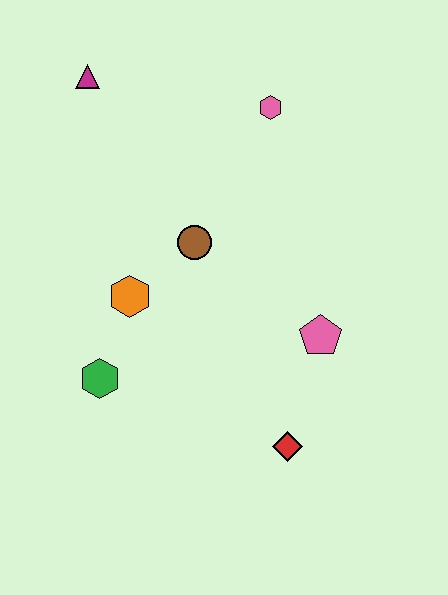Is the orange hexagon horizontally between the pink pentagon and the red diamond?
No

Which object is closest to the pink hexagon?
The brown circle is closest to the pink hexagon.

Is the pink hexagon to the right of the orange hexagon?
Yes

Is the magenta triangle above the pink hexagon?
Yes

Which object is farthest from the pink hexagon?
The red diamond is farthest from the pink hexagon.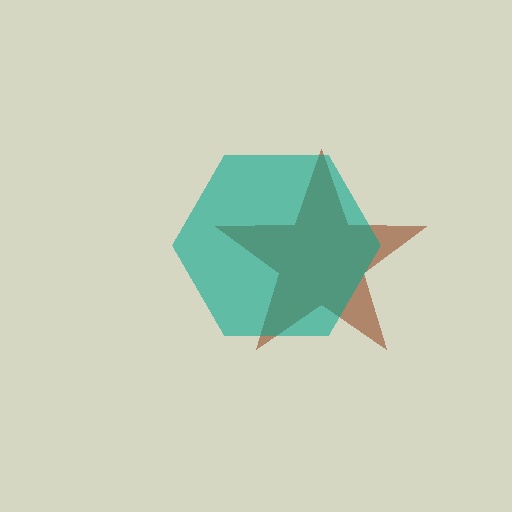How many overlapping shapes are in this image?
There are 2 overlapping shapes in the image.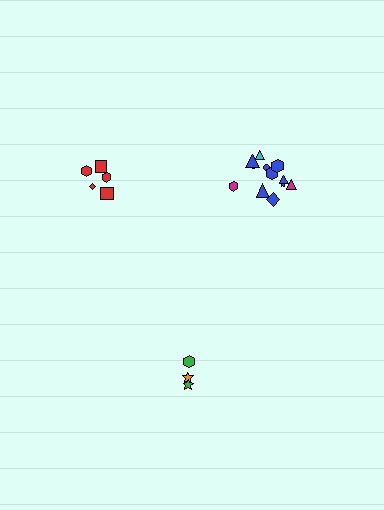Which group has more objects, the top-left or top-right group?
The top-right group.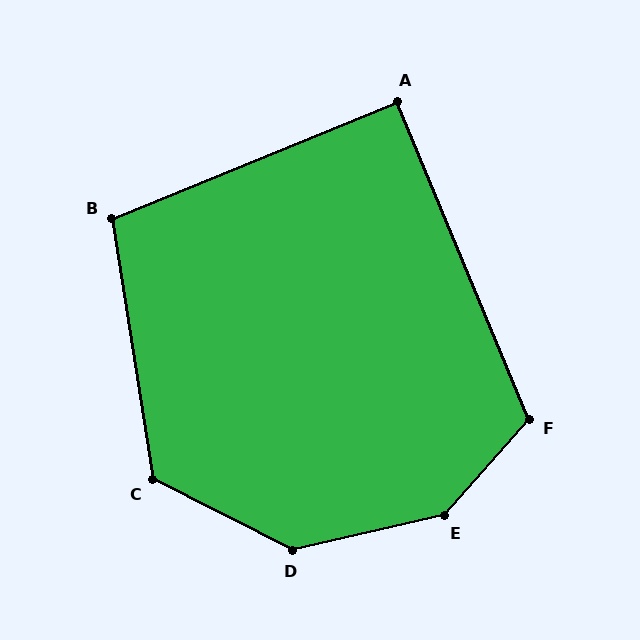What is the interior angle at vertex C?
Approximately 125 degrees (obtuse).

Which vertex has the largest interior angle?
E, at approximately 144 degrees.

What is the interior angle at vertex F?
Approximately 116 degrees (obtuse).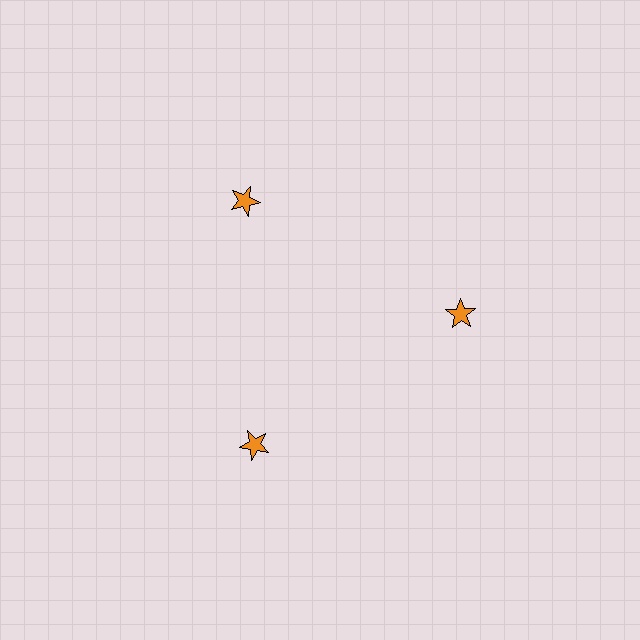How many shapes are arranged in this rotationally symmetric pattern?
There are 3 shapes, arranged in 3 groups of 1.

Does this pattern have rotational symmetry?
Yes, this pattern has 3-fold rotational symmetry. It looks the same after rotating 120 degrees around the center.